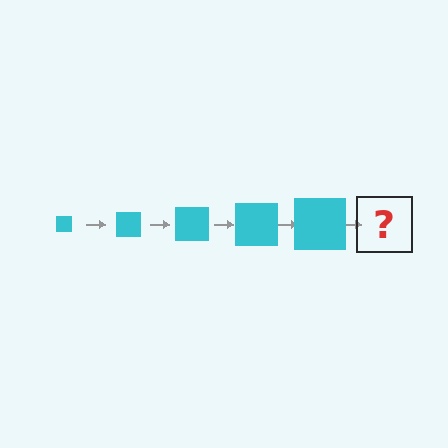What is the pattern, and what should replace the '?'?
The pattern is that the square gets progressively larger each step. The '?' should be a cyan square, larger than the previous one.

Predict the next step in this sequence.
The next step is a cyan square, larger than the previous one.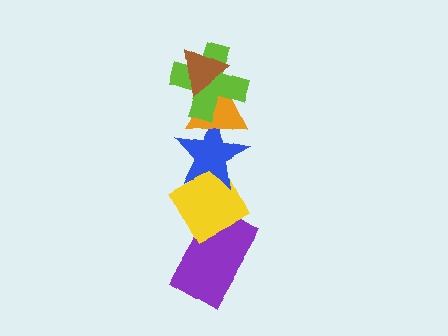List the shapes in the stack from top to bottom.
From top to bottom: the brown triangle, the lime cross, the orange triangle, the blue star, the yellow diamond, the purple rectangle.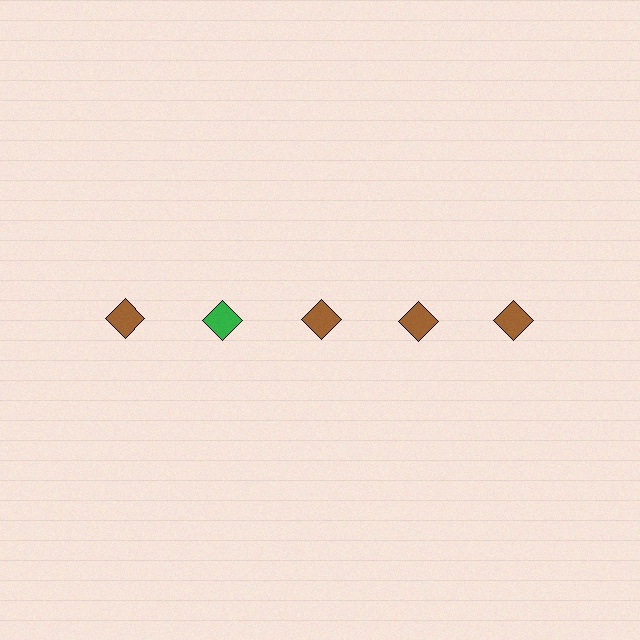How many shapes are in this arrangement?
There are 5 shapes arranged in a grid pattern.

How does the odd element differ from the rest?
It has a different color: green instead of brown.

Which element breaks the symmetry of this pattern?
The green diamond in the top row, second from left column breaks the symmetry. All other shapes are brown diamonds.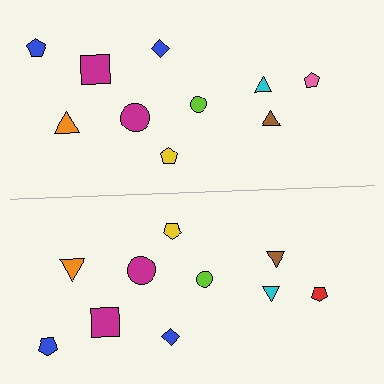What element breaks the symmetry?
The red pentagon on the bottom side breaks the symmetry — its mirror counterpart is pink.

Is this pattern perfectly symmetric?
No, the pattern is not perfectly symmetric. The red pentagon on the bottom side breaks the symmetry — its mirror counterpart is pink.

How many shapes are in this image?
There are 20 shapes in this image.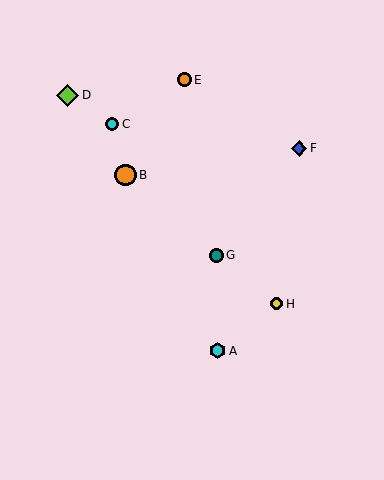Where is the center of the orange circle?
The center of the orange circle is at (125, 175).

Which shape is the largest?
The lime diamond (labeled D) is the largest.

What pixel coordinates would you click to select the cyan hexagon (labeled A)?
Click at (218, 351) to select the cyan hexagon A.